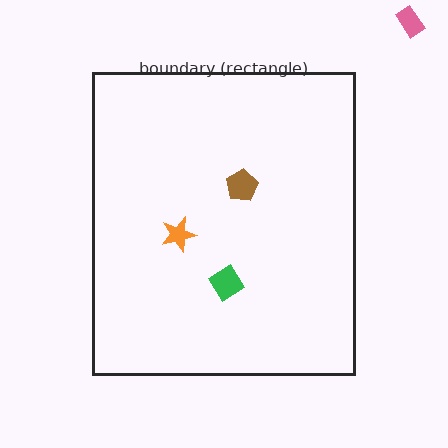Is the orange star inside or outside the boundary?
Inside.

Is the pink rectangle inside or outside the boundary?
Outside.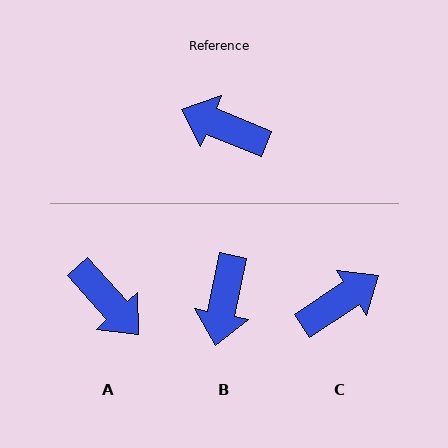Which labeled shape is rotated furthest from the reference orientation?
A, about 154 degrees away.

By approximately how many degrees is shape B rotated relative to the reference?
Approximately 101 degrees counter-clockwise.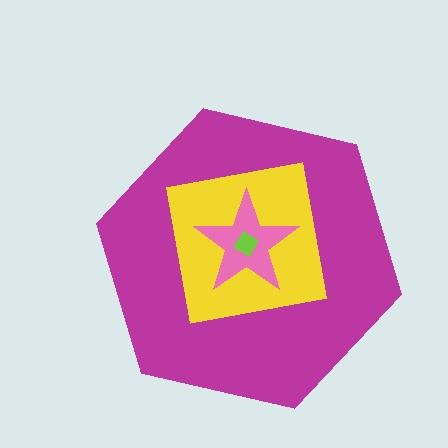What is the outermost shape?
The magenta hexagon.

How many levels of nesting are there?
4.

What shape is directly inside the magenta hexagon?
The yellow square.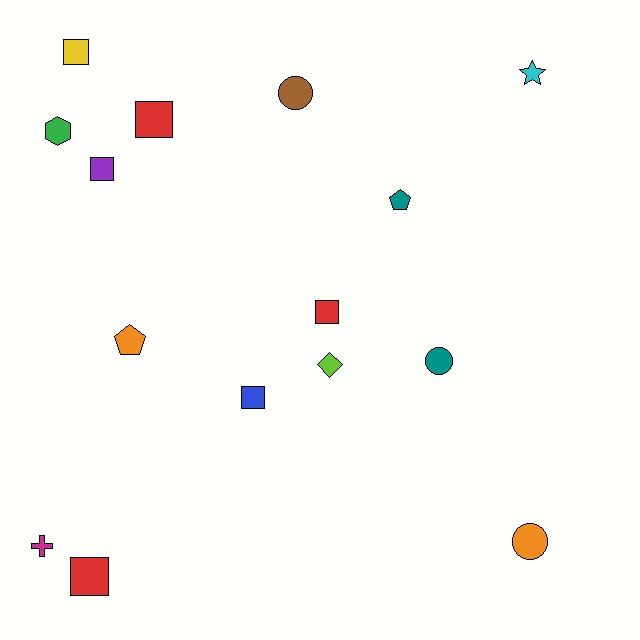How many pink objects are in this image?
There are no pink objects.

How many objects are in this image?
There are 15 objects.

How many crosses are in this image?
There is 1 cross.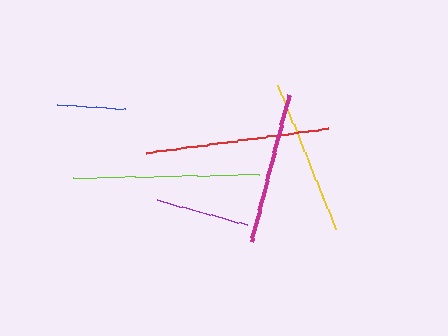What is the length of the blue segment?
The blue segment is approximately 69 pixels long.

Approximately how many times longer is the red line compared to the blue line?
The red line is approximately 2.7 times the length of the blue line.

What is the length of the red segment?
The red segment is approximately 183 pixels long.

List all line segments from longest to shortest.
From longest to shortest: lime, red, yellow, magenta, purple, blue.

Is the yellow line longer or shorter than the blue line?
The yellow line is longer than the blue line.